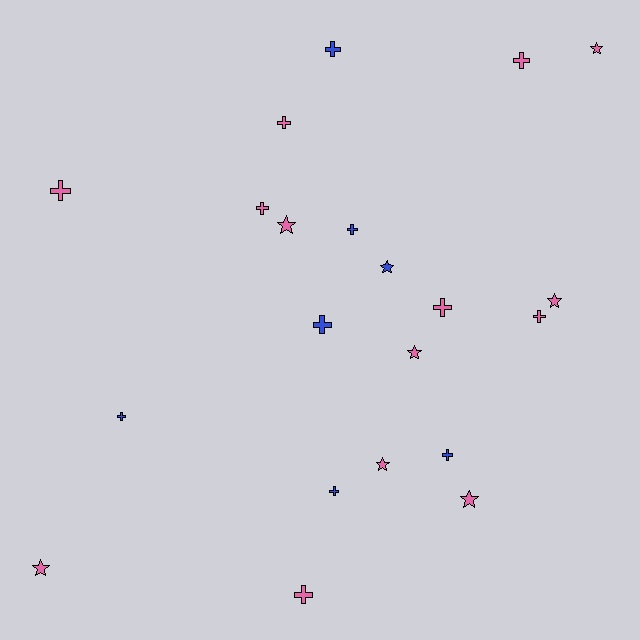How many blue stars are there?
There is 1 blue star.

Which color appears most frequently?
Pink, with 14 objects.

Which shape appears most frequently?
Cross, with 13 objects.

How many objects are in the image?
There are 21 objects.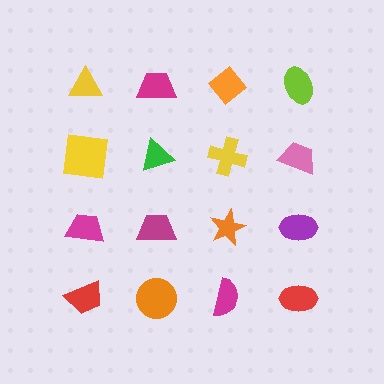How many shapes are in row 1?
4 shapes.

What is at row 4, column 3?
A magenta semicircle.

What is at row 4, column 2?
An orange circle.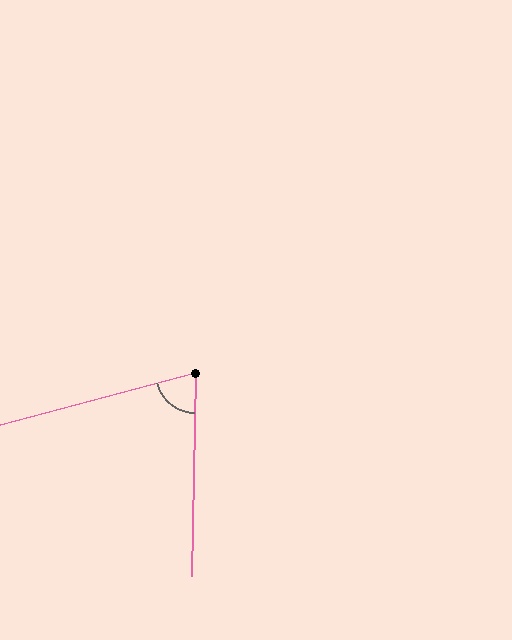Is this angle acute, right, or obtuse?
It is acute.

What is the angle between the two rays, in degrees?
Approximately 74 degrees.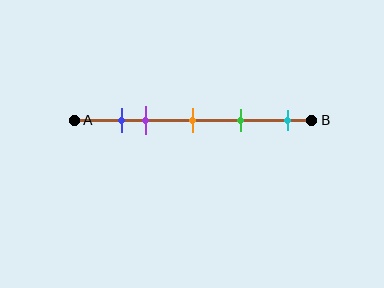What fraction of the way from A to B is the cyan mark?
The cyan mark is approximately 90% (0.9) of the way from A to B.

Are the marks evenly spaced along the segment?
No, the marks are not evenly spaced.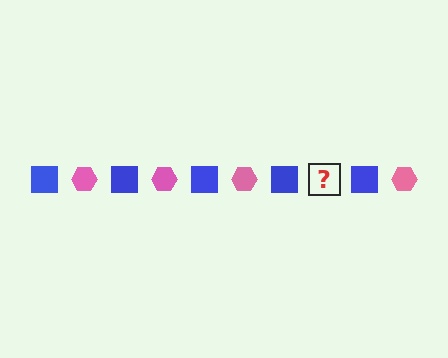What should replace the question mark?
The question mark should be replaced with a pink hexagon.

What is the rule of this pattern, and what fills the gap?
The rule is that the pattern alternates between blue square and pink hexagon. The gap should be filled with a pink hexagon.